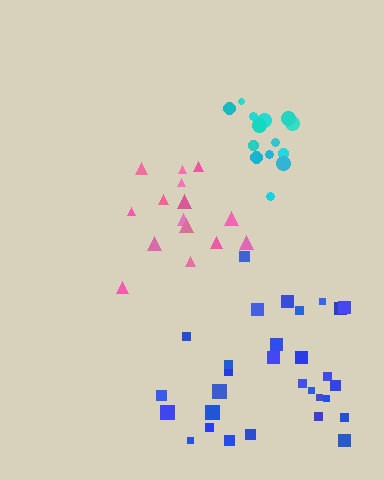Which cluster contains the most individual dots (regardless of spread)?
Blue (32).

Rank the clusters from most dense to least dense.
cyan, blue, pink.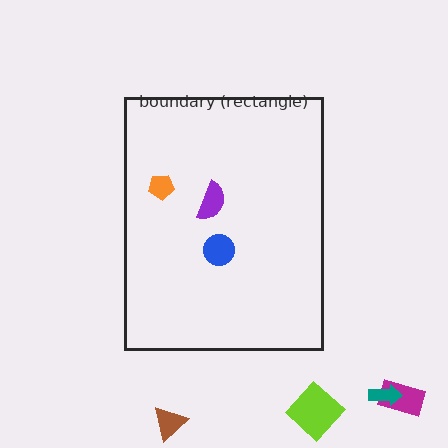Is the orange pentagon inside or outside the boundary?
Inside.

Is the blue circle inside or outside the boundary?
Inside.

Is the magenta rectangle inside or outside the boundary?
Outside.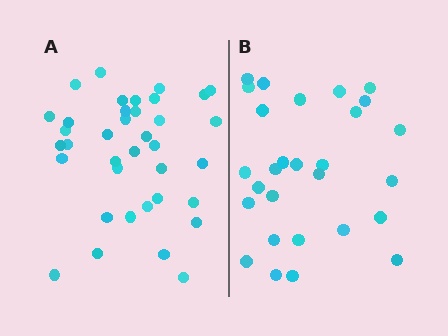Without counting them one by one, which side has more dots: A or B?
Region A (the left region) has more dots.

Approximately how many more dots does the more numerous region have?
Region A has roughly 8 or so more dots than region B.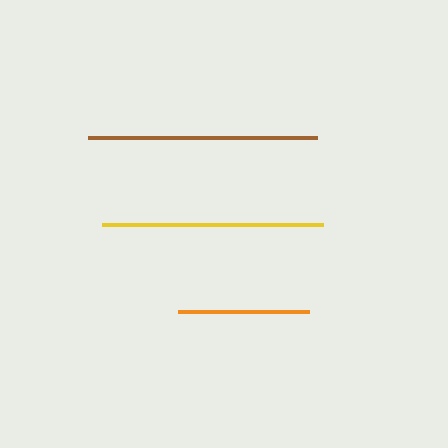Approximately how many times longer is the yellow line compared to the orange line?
The yellow line is approximately 1.7 times the length of the orange line.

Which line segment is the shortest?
The orange line is the shortest at approximately 131 pixels.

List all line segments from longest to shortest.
From longest to shortest: brown, yellow, orange.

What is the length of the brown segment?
The brown segment is approximately 229 pixels long.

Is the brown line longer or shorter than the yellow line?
The brown line is longer than the yellow line.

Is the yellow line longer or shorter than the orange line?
The yellow line is longer than the orange line.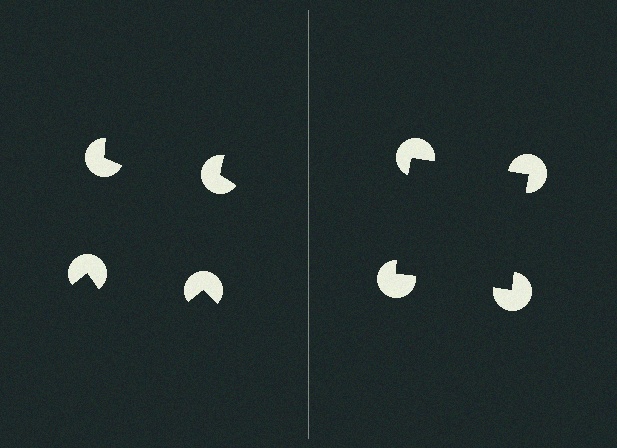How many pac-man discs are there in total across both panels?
8 — 4 on each side.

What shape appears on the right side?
An illusory square.